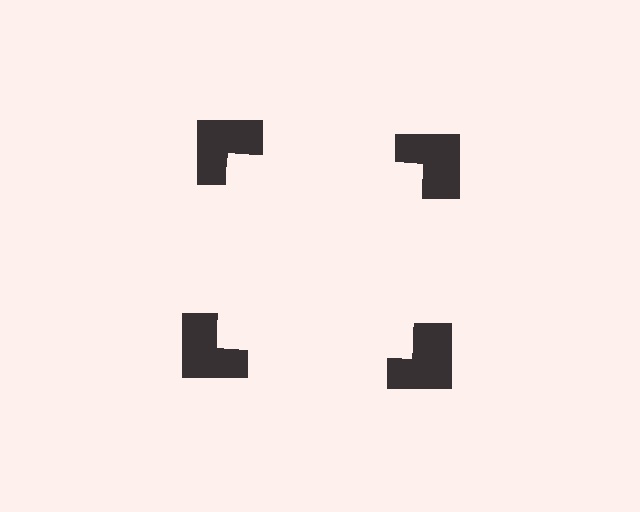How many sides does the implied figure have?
4 sides.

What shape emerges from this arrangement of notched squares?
An illusory square — its edges are inferred from the aligned wedge cuts in the notched squares, not physically drawn.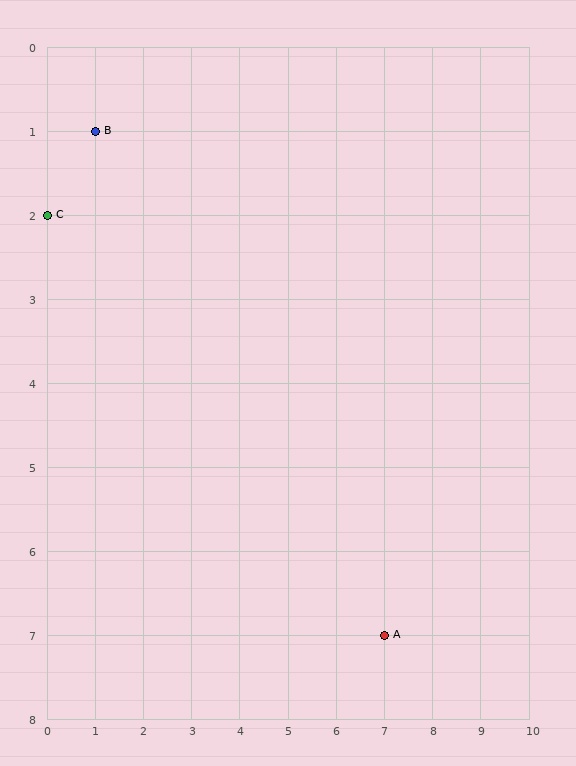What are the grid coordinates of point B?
Point B is at grid coordinates (1, 1).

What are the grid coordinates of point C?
Point C is at grid coordinates (0, 2).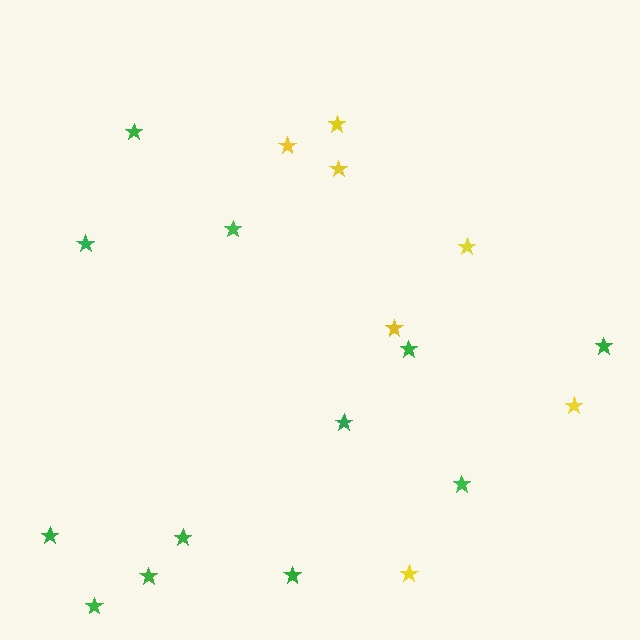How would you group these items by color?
There are 2 groups: one group of green stars (12) and one group of yellow stars (7).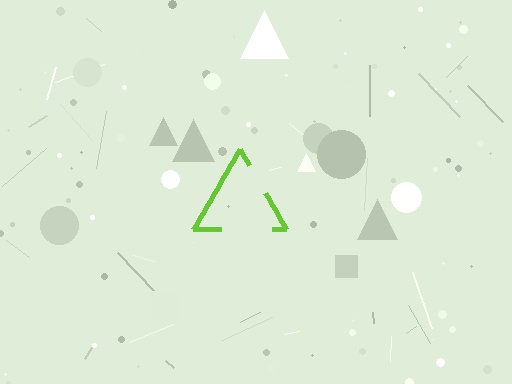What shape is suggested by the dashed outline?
The dashed outline suggests a triangle.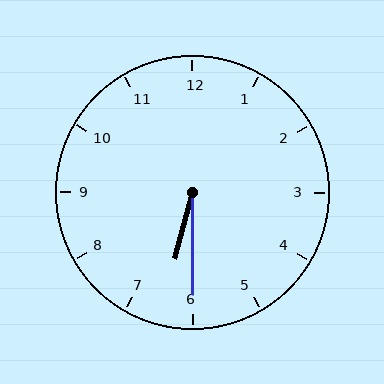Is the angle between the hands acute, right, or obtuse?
It is acute.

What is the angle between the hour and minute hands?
Approximately 15 degrees.